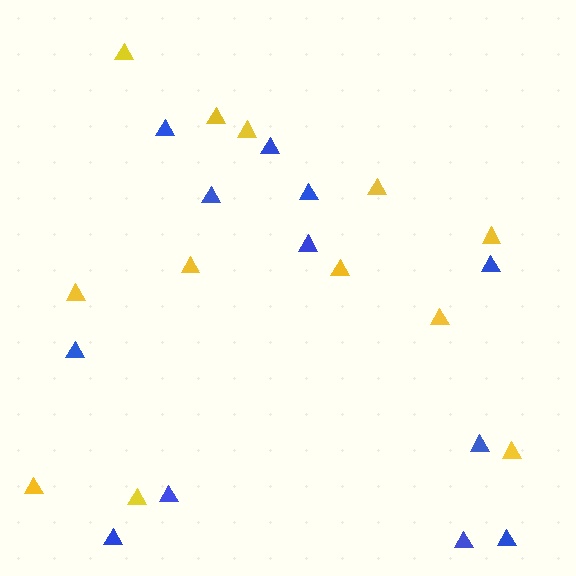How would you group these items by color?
There are 2 groups: one group of yellow triangles (12) and one group of blue triangles (12).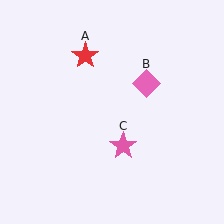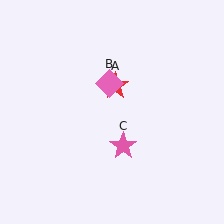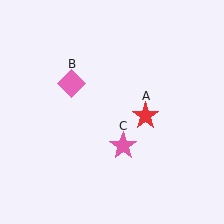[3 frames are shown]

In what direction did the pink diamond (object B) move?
The pink diamond (object B) moved left.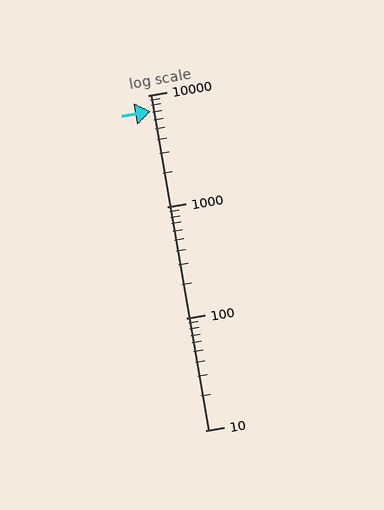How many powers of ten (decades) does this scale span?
The scale spans 3 decades, from 10 to 10000.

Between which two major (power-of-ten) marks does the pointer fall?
The pointer is between 1000 and 10000.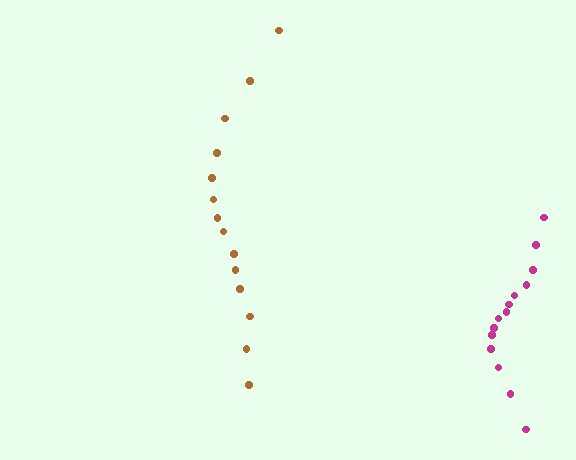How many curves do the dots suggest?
There are 2 distinct paths.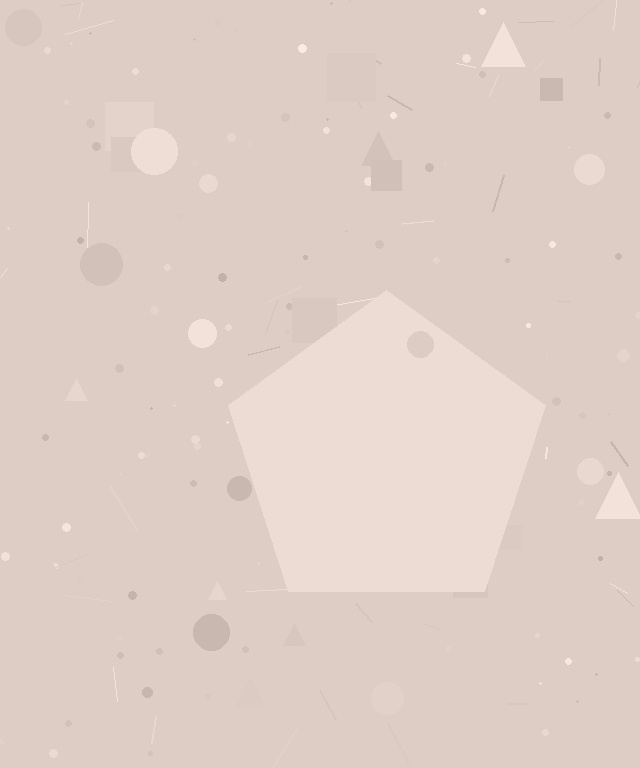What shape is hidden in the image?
A pentagon is hidden in the image.